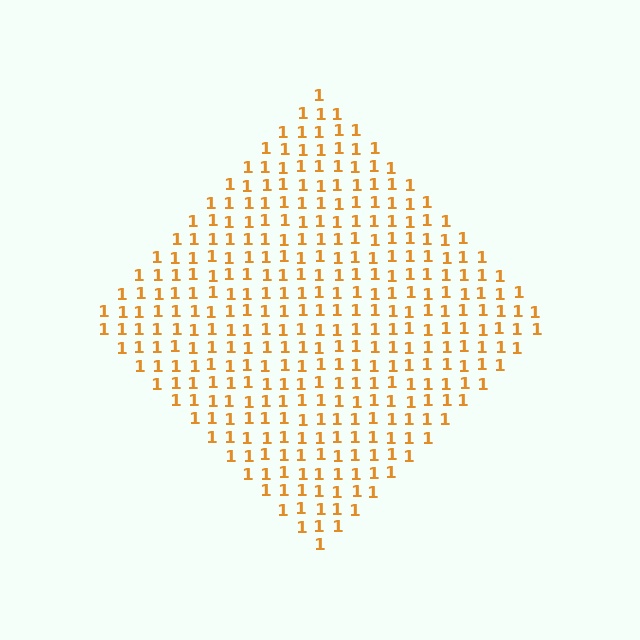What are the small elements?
The small elements are digit 1's.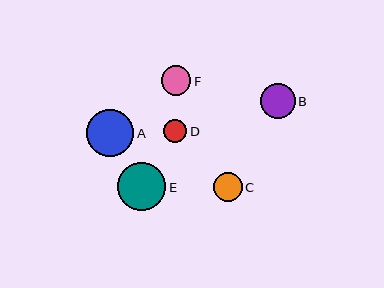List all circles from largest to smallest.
From largest to smallest: E, A, B, F, C, D.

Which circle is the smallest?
Circle D is the smallest with a size of approximately 23 pixels.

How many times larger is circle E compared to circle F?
Circle E is approximately 1.6 times the size of circle F.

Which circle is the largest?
Circle E is the largest with a size of approximately 48 pixels.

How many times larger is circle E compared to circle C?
Circle E is approximately 1.6 times the size of circle C.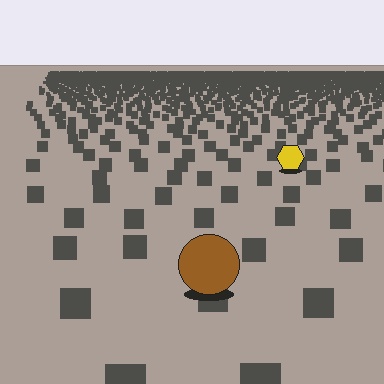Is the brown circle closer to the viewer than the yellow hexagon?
Yes. The brown circle is closer — you can tell from the texture gradient: the ground texture is coarser near it.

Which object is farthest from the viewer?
The yellow hexagon is farthest from the viewer. It appears smaller and the ground texture around it is denser.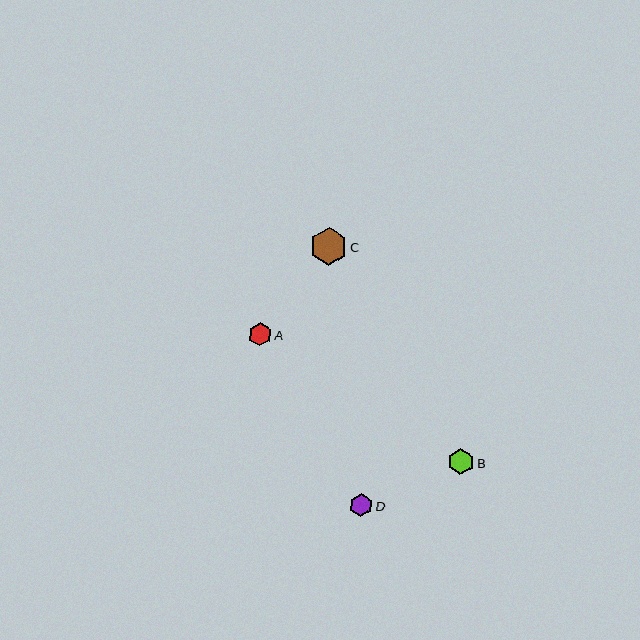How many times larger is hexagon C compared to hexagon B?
Hexagon C is approximately 1.5 times the size of hexagon B.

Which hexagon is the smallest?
Hexagon D is the smallest with a size of approximately 23 pixels.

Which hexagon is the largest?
Hexagon C is the largest with a size of approximately 38 pixels.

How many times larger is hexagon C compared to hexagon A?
Hexagon C is approximately 1.6 times the size of hexagon A.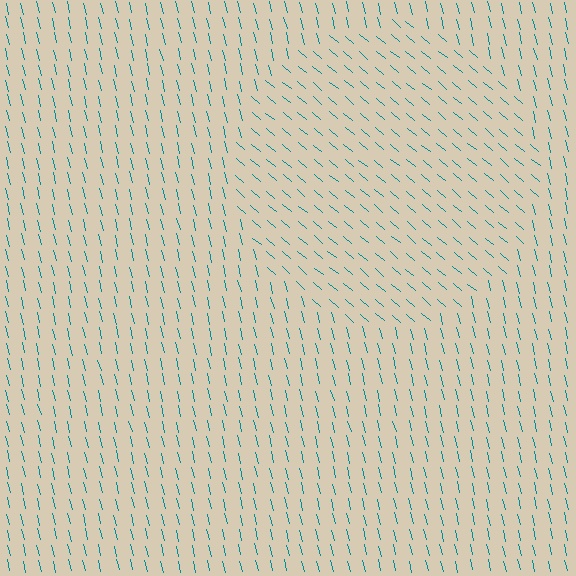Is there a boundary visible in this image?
Yes, there is a texture boundary formed by a change in line orientation.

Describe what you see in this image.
The image is filled with small teal line segments. A circle region in the image has lines oriented differently from the surrounding lines, creating a visible texture boundary.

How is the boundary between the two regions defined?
The boundary is defined purely by a change in line orientation (approximately 36 degrees difference). All lines are the same color and thickness.